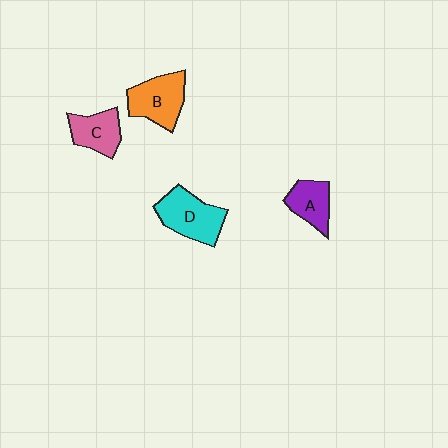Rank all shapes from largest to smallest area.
From largest to smallest: D (cyan), B (orange), C (pink), A (purple).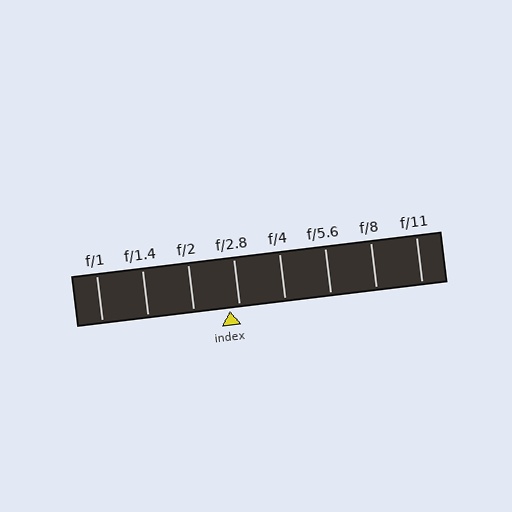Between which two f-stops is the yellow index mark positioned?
The index mark is between f/2 and f/2.8.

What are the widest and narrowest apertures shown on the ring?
The widest aperture shown is f/1 and the narrowest is f/11.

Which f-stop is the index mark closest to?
The index mark is closest to f/2.8.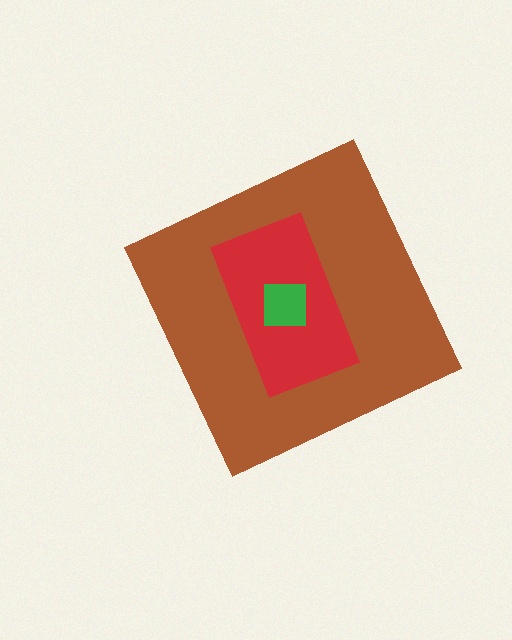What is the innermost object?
The green square.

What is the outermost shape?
The brown diamond.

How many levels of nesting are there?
3.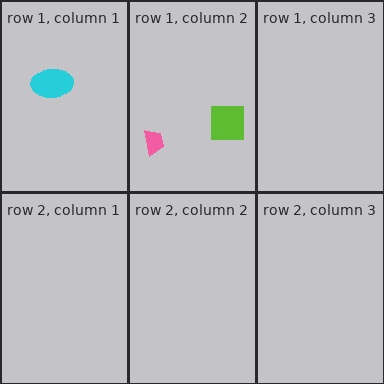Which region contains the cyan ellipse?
The row 1, column 1 region.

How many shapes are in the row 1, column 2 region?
2.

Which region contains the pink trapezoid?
The row 1, column 2 region.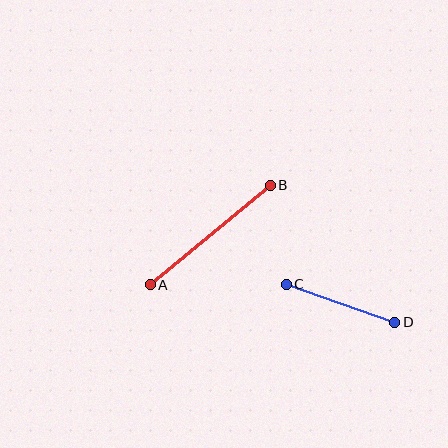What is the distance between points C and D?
The distance is approximately 115 pixels.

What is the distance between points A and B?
The distance is approximately 156 pixels.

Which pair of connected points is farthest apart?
Points A and B are farthest apart.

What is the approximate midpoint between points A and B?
The midpoint is at approximately (210, 235) pixels.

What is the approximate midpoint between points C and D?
The midpoint is at approximately (341, 303) pixels.